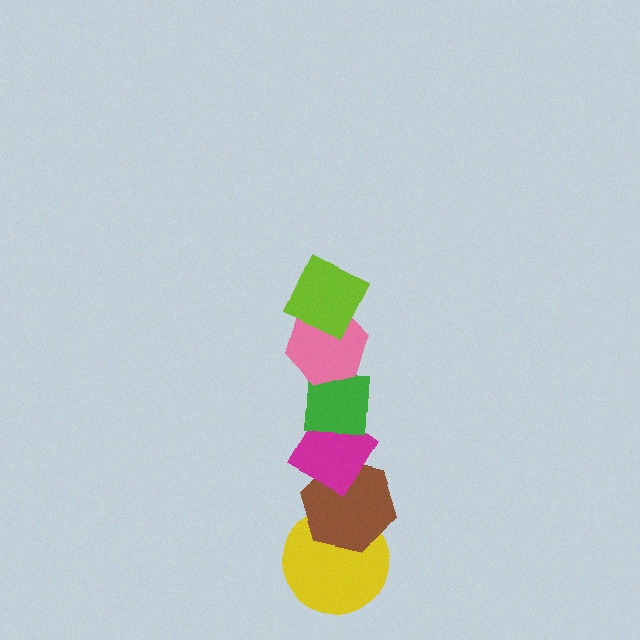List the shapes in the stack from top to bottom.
From top to bottom: the lime diamond, the pink hexagon, the green square, the magenta diamond, the brown hexagon, the yellow circle.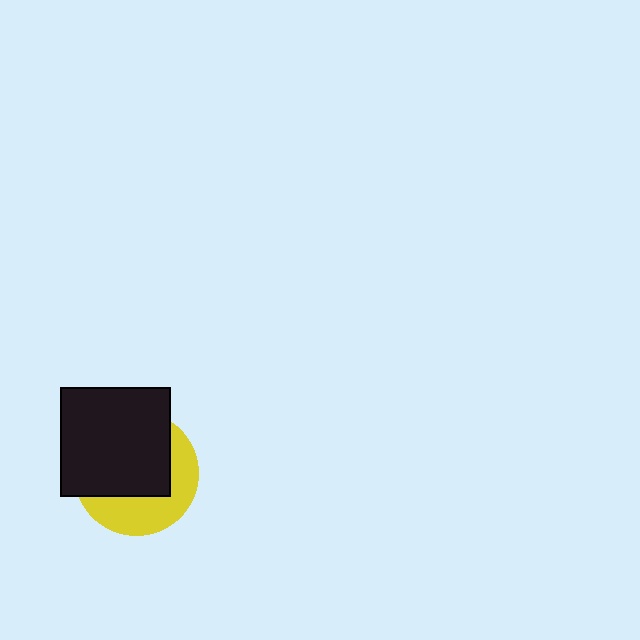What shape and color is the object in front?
The object in front is a black square.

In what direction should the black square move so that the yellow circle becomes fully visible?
The black square should move toward the upper-left. That is the shortest direction to clear the overlap and leave the yellow circle fully visible.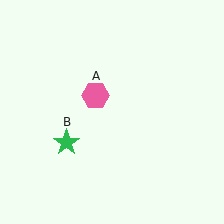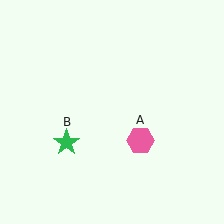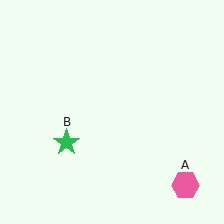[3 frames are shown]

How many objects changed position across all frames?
1 object changed position: pink hexagon (object A).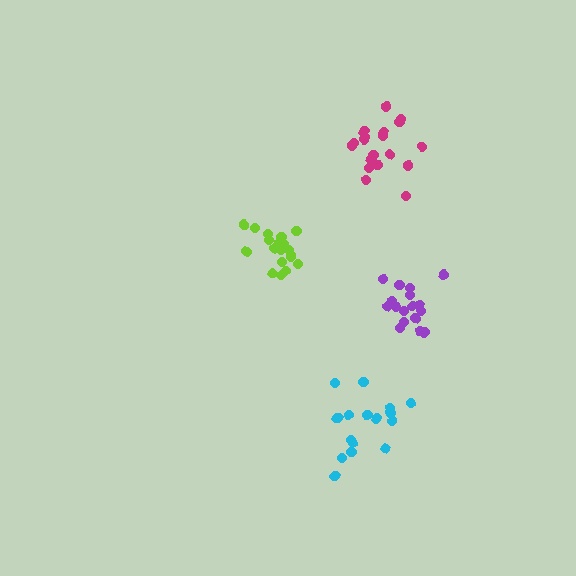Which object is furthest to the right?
The purple cluster is rightmost.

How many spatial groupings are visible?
There are 4 spatial groupings.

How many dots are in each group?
Group 1: 19 dots, Group 2: 17 dots, Group 3: 17 dots, Group 4: 20 dots (73 total).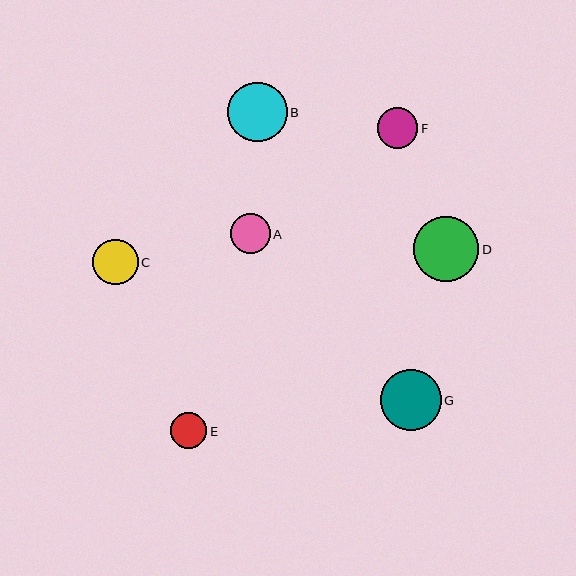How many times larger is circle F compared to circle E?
Circle F is approximately 1.1 times the size of circle E.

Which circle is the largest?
Circle D is the largest with a size of approximately 65 pixels.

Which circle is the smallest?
Circle E is the smallest with a size of approximately 36 pixels.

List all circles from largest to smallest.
From largest to smallest: D, G, B, C, F, A, E.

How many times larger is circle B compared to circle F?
Circle B is approximately 1.5 times the size of circle F.